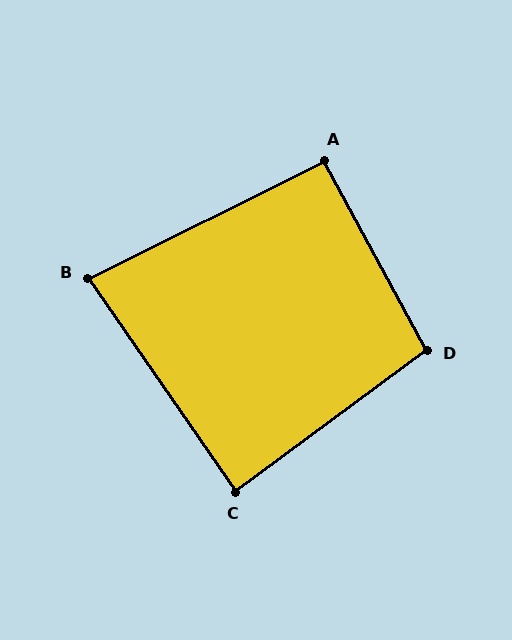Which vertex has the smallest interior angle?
B, at approximately 82 degrees.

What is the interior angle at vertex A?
Approximately 92 degrees (approximately right).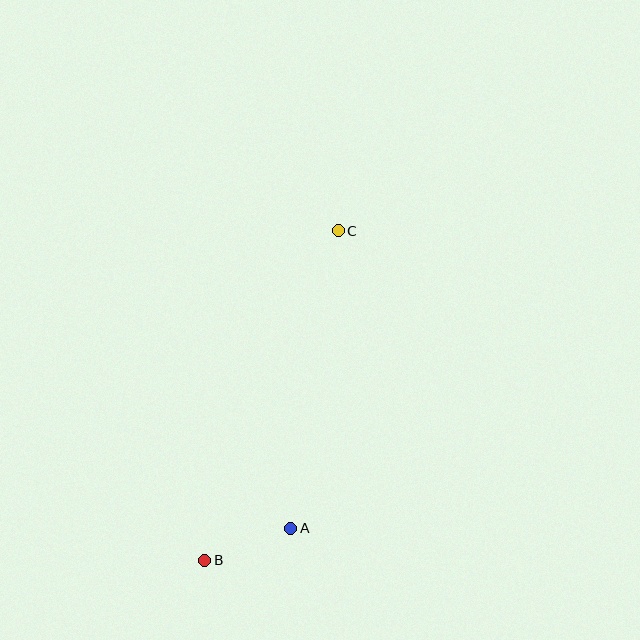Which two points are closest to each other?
Points A and B are closest to each other.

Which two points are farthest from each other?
Points B and C are farthest from each other.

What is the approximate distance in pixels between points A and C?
The distance between A and C is approximately 301 pixels.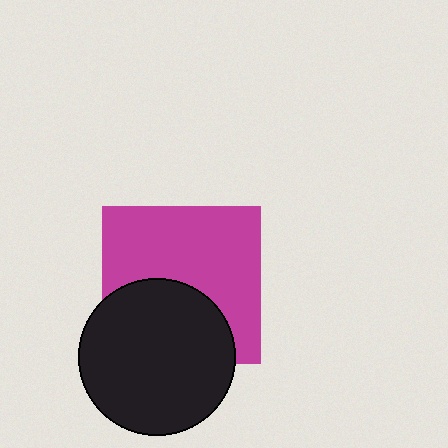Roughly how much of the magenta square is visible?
About half of it is visible (roughly 61%).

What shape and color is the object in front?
The object in front is a black circle.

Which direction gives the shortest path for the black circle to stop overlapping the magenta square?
Moving down gives the shortest separation.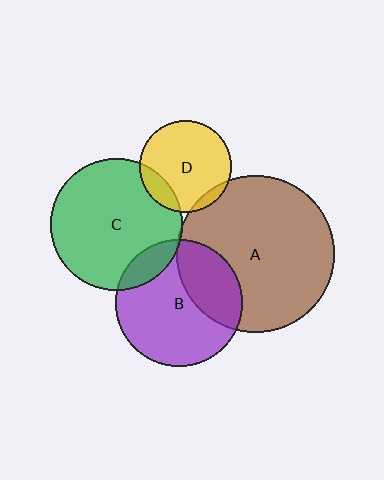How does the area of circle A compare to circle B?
Approximately 1.5 times.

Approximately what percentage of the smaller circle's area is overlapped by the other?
Approximately 15%.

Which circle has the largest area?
Circle A (brown).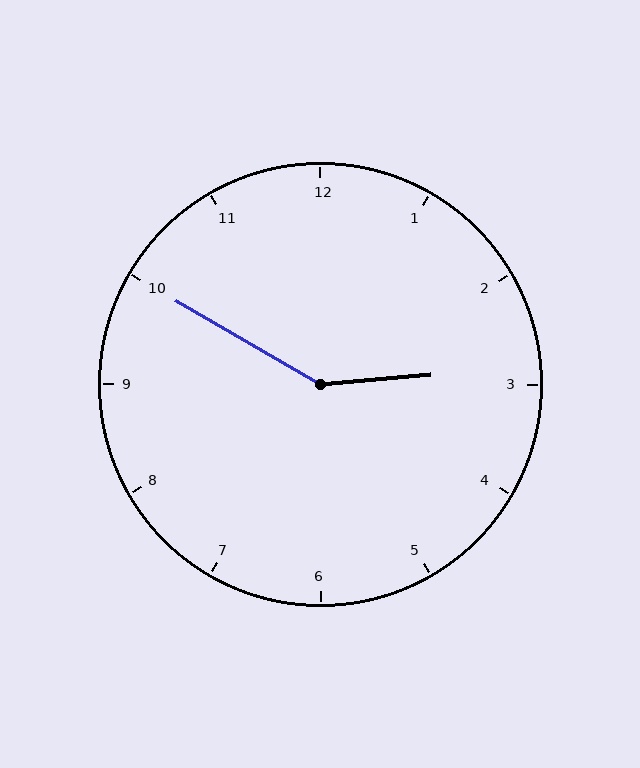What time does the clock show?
2:50.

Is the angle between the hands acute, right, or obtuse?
It is obtuse.